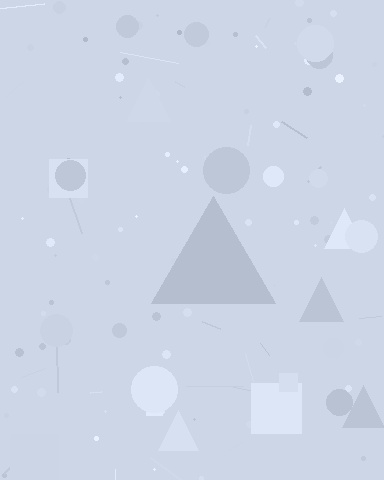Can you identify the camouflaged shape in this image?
The camouflaged shape is a triangle.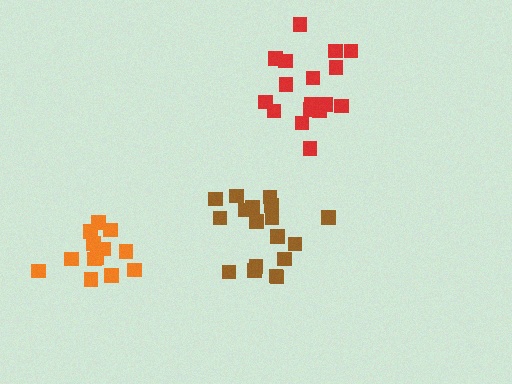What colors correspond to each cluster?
The clusters are colored: brown, orange, red.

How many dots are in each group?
Group 1: 18 dots, Group 2: 13 dots, Group 3: 17 dots (48 total).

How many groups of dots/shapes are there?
There are 3 groups.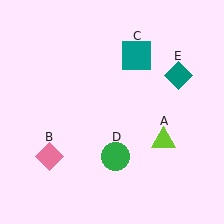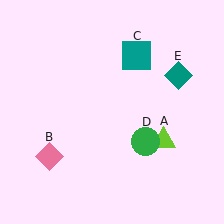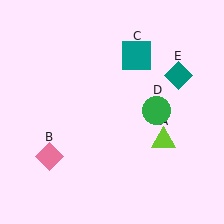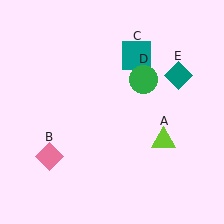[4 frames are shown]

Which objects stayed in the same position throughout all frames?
Lime triangle (object A) and pink diamond (object B) and teal square (object C) and teal diamond (object E) remained stationary.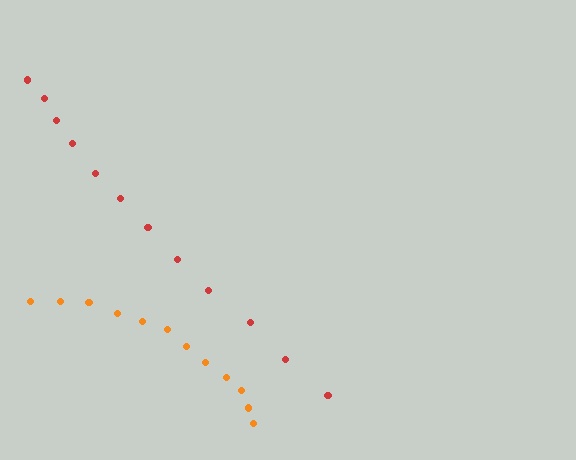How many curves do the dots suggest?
There are 2 distinct paths.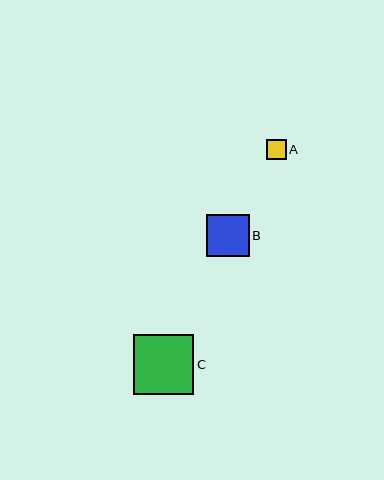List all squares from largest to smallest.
From largest to smallest: C, B, A.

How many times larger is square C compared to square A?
Square C is approximately 2.9 times the size of square A.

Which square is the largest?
Square C is the largest with a size of approximately 60 pixels.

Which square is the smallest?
Square A is the smallest with a size of approximately 20 pixels.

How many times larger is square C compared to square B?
Square C is approximately 1.4 times the size of square B.